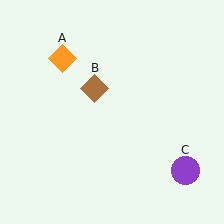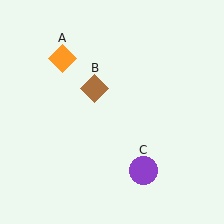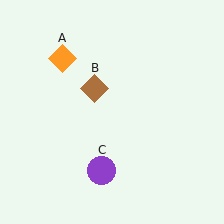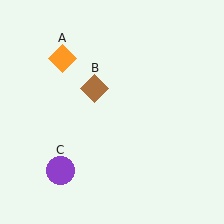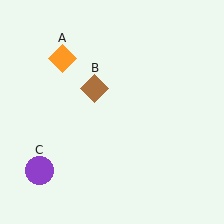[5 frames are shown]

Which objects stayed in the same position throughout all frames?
Orange diamond (object A) and brown diamond (object B) remained stationary.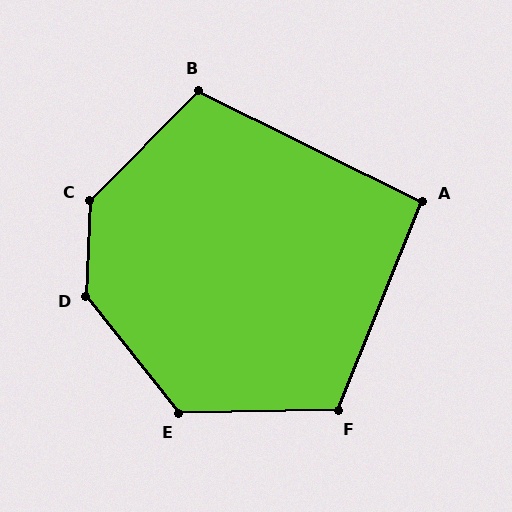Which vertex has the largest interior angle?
D, at approximately 139 degrees.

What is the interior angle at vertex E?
Approximately 128 degrees (obtuse).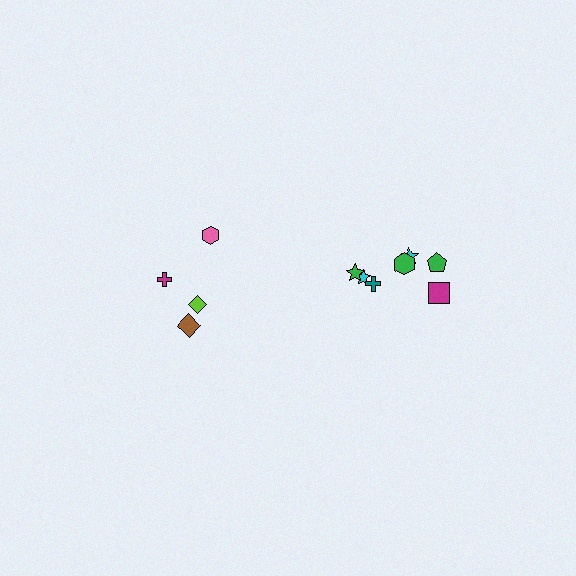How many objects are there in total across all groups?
There are 11 objects.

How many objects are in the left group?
There are 4 objects.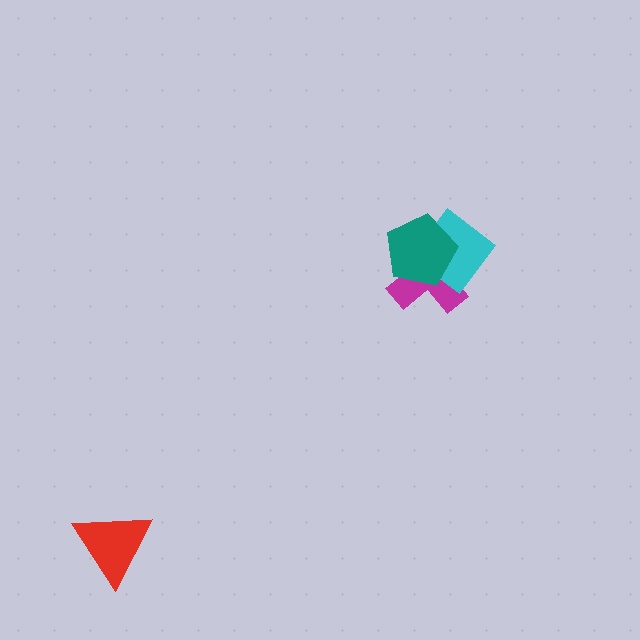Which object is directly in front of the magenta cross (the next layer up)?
The cyan diamond is directly in front of the magenta cross.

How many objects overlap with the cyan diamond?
2 objects overlap with the cyan diamond.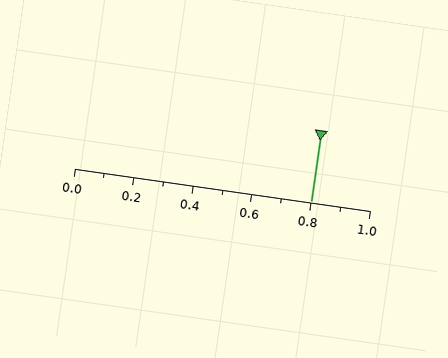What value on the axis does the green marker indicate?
The marker indicates approximately 0.8.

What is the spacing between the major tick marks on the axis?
The major ticks are spaced 0.2 apart.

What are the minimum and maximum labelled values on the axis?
The axis runs from 0.0 to 1.0.